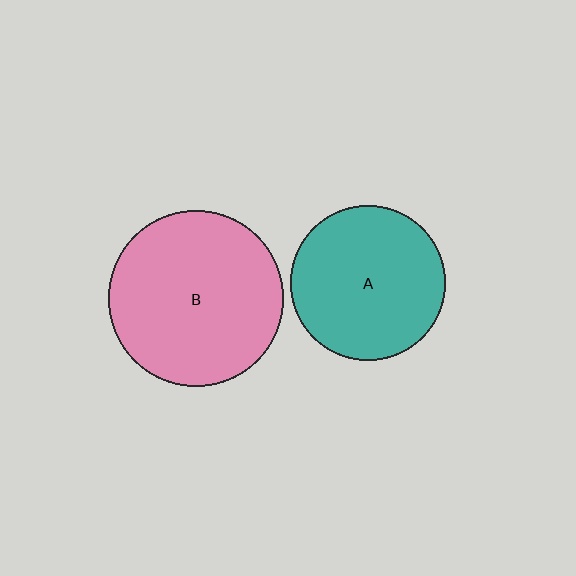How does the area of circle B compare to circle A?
Approximately 1.3 times.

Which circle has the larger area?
Circle B (pink).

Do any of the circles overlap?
No, none of the circles overlap.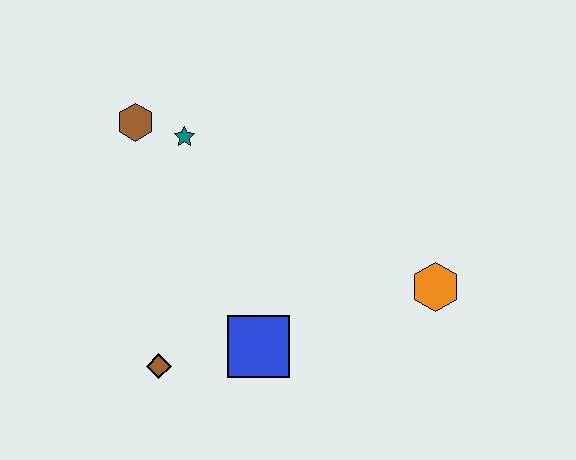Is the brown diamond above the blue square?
No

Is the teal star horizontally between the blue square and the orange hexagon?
No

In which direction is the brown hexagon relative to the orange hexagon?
The brown hexagon is to the left of the orange hexagon.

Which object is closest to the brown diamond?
The blue square is closest to the brown diamond.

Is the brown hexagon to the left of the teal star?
Yes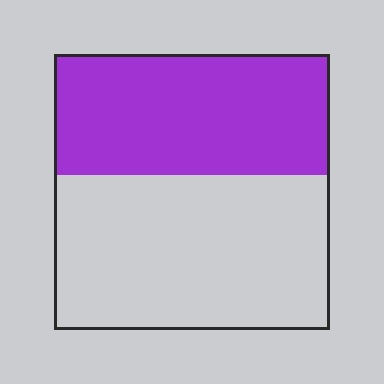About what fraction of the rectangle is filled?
About two fifths (2/5).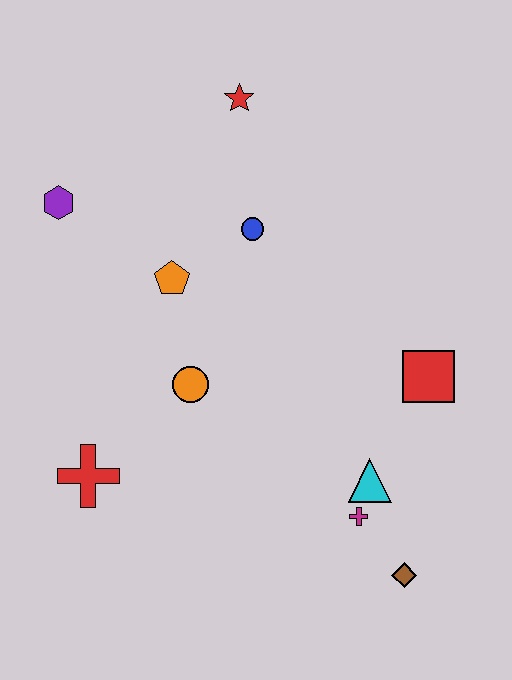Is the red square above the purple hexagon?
No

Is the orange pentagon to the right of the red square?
No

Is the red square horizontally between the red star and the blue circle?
No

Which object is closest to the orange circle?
The orange pentagon is closest to the orange circle.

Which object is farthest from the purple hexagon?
The brown diamond is farthest from the purple hexagon.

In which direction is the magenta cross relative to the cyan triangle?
The magenta cross is below the cyan triangle.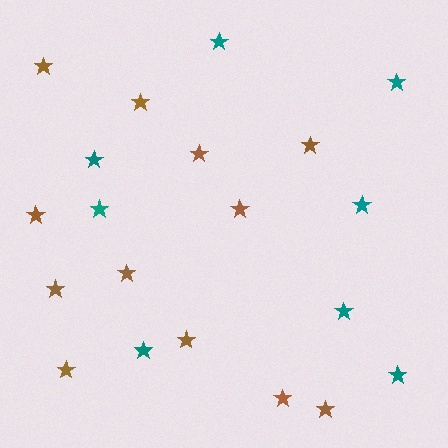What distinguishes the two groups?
There are 2 groups: one group of brown stars (12) and one group of teal stars (8).